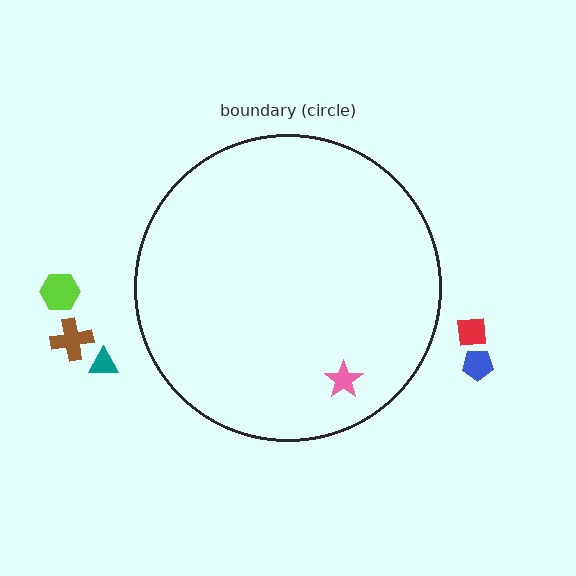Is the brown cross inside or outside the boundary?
Outside.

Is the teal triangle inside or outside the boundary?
Outside.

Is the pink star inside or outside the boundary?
Inside.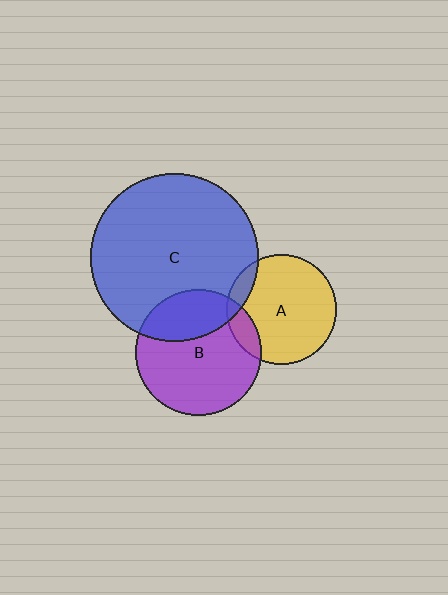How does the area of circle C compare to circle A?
Approximately 2.3 times.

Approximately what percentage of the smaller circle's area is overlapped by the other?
Approximately 30%.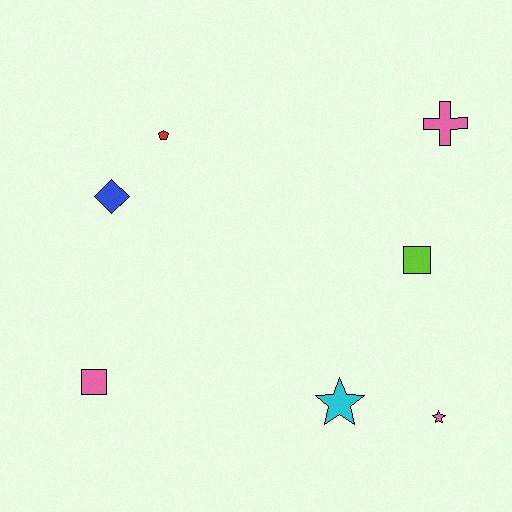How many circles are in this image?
There are no circles.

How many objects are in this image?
There are 7 objects.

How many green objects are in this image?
There are no green objects.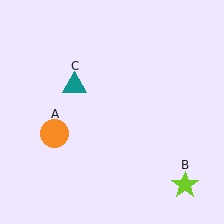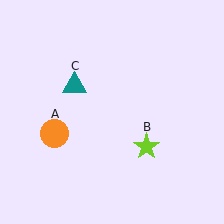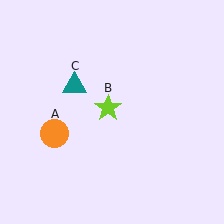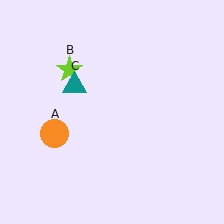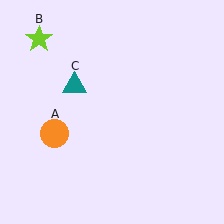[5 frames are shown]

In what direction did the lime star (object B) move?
The lime star (object B) moved up and to the left.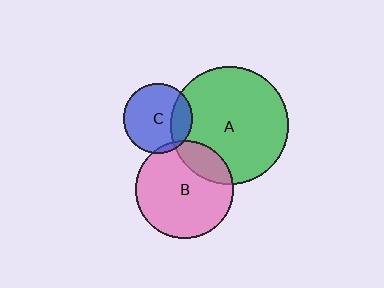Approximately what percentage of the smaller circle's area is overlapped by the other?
Approximately 20%.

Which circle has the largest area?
Circle A (green).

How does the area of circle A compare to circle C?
Approximately 2.9 times.